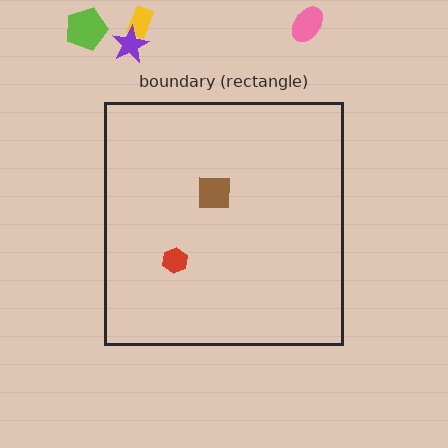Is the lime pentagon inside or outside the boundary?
Outside.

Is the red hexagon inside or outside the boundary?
Inside.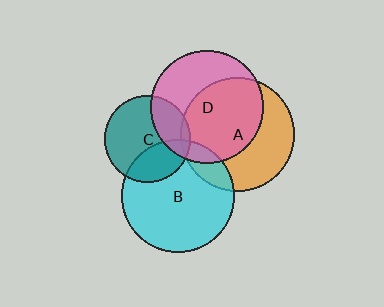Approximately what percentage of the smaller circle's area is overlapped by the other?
Approximately 30%.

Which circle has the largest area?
Circle A (orange).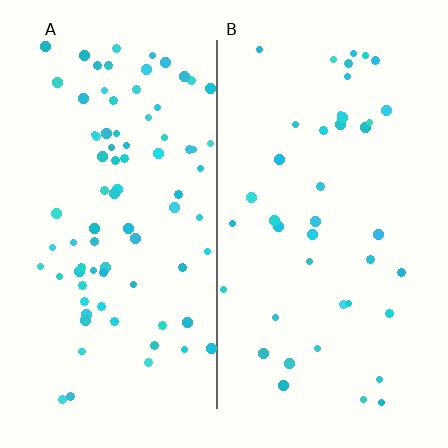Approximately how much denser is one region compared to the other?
Approximately 2.0× — region A over region B.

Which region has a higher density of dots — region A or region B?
A (the left).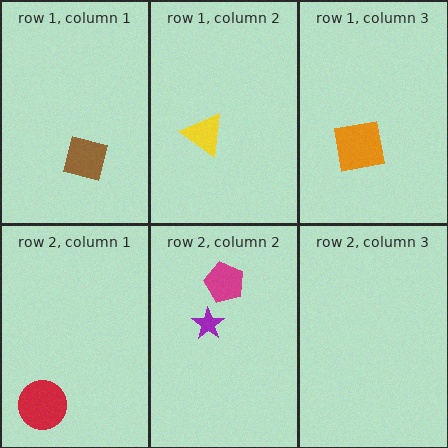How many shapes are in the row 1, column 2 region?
1.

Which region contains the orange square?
The row 1, column 3 region.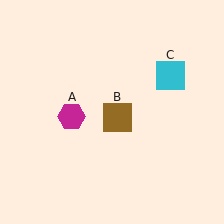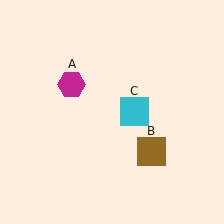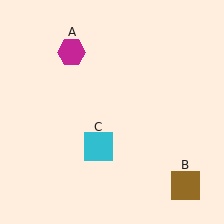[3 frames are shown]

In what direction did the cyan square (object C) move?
The cyan square (object C) moved down and to the left.